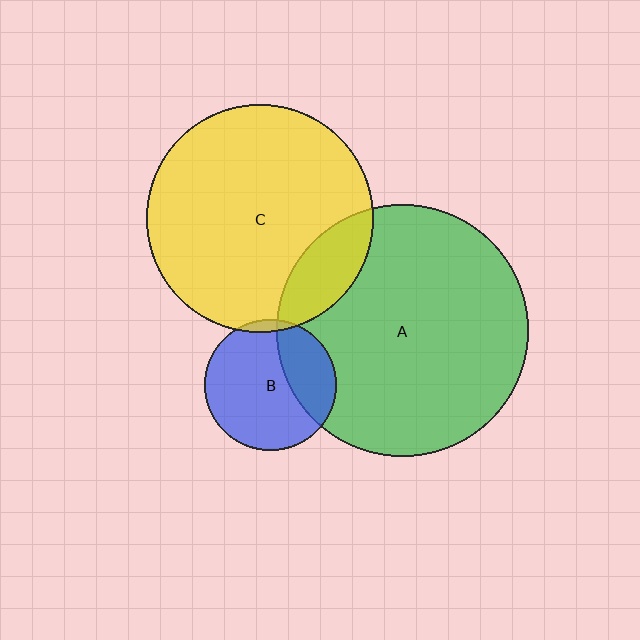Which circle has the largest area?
Circle A (green).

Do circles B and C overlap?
Yes.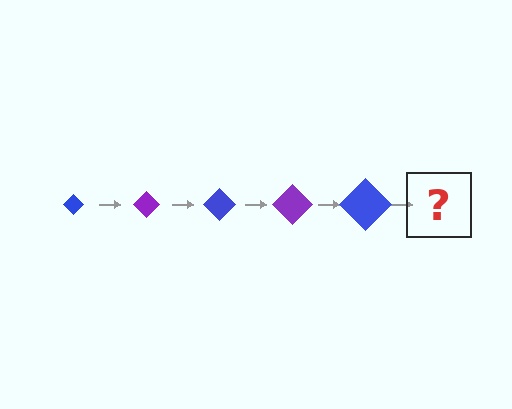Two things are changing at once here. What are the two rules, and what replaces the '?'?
The two rules are that the diamond grows larger each step and the color cycles through blue and purple. The '?' should be a purple diamond, larger than the previous one.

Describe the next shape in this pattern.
It should be a purple diamond, larger than the previous one.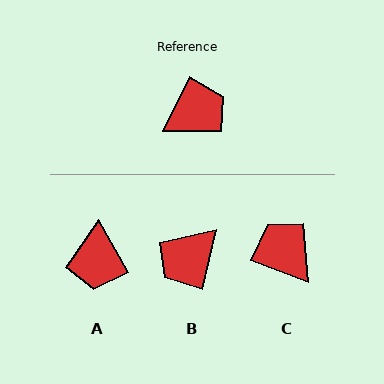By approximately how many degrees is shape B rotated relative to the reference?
Approximately 167 degrees clockwise.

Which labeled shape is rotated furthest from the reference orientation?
B, about 167 degrees away.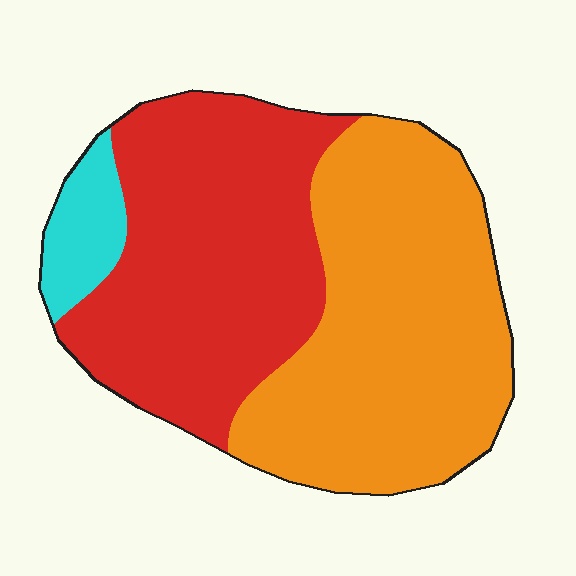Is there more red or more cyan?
Red.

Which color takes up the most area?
Orange, at roughly 50%.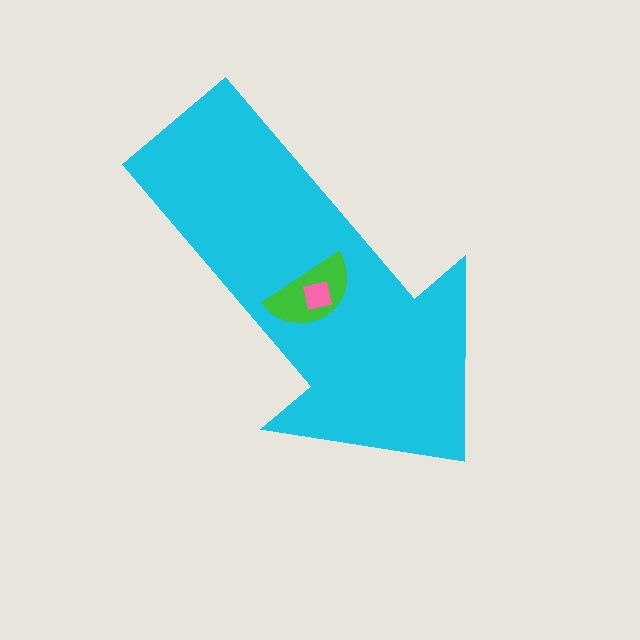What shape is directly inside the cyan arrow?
The green semicircle.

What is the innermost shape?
The pink square.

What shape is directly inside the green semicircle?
The pink square.